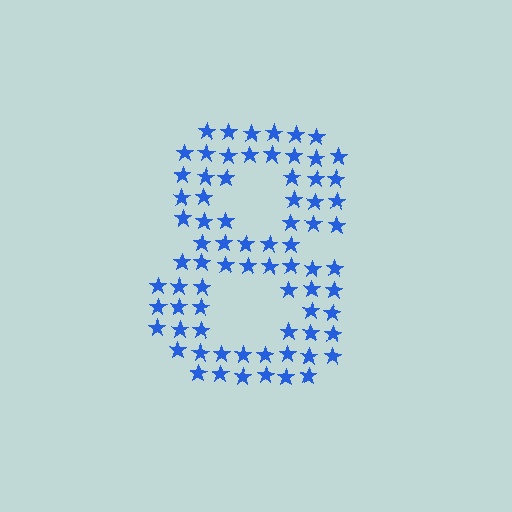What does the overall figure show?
The overall figure shows the digit 8.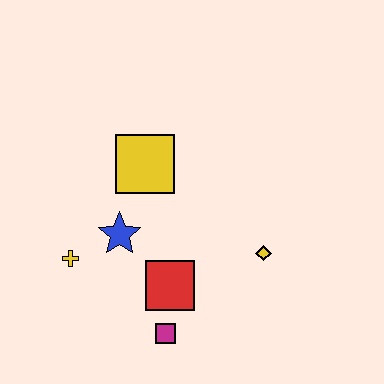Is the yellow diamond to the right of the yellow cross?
Yes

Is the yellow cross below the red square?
No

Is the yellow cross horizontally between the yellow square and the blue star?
No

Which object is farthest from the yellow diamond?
The yellow cross is farthest from the yellow diamond.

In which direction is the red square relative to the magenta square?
The red square is above the magenta square.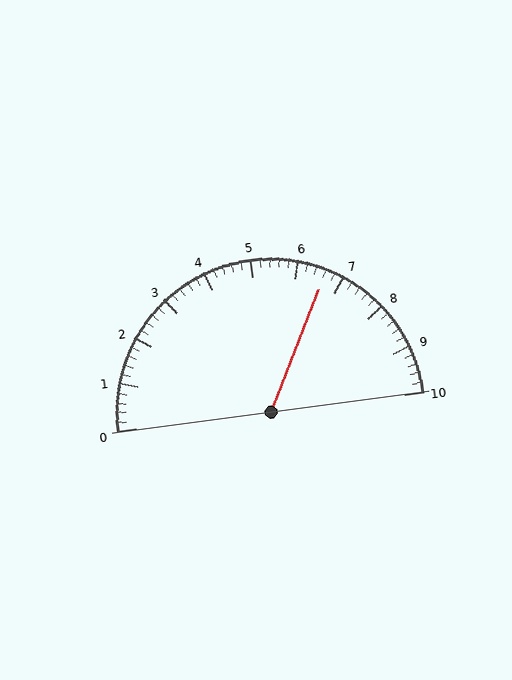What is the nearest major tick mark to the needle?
The nearest major tick mark is 7.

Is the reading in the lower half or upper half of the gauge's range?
The reading is in the upper half of the range (0 to 10).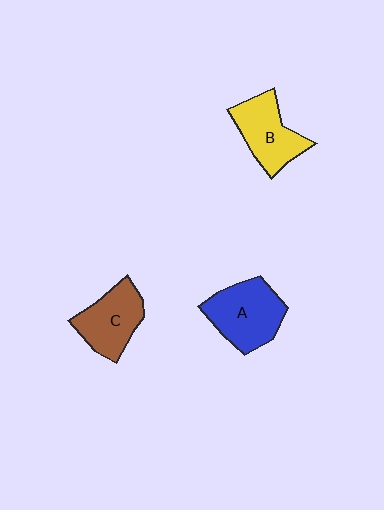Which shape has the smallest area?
Shape C (brown).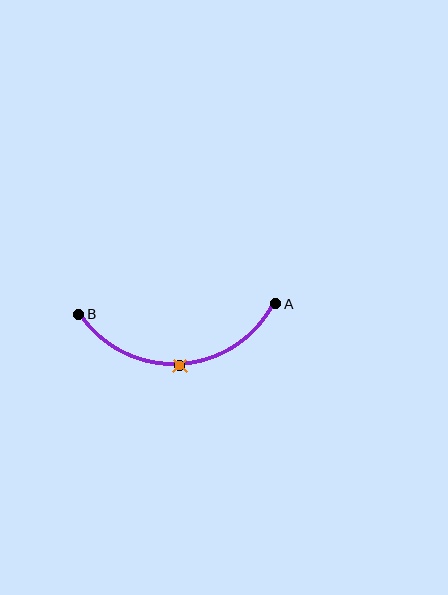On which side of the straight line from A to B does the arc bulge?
The arc bulges below the straight line connecting A and B.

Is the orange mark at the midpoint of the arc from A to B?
Yes. The orange mark lies on the arc at equal arc-length from both A and B — it is the arc midpoint.